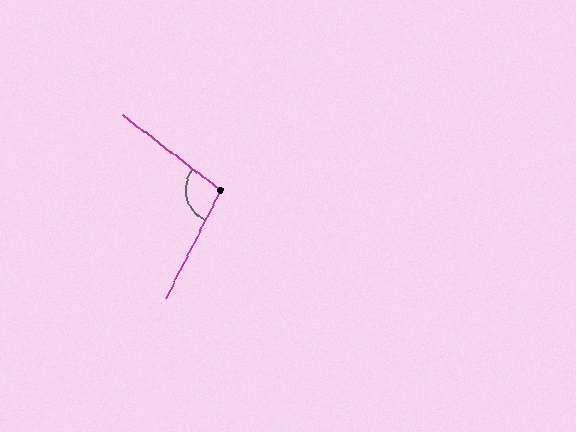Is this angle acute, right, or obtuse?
It is obtuse.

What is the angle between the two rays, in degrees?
Approximately 100 degrees.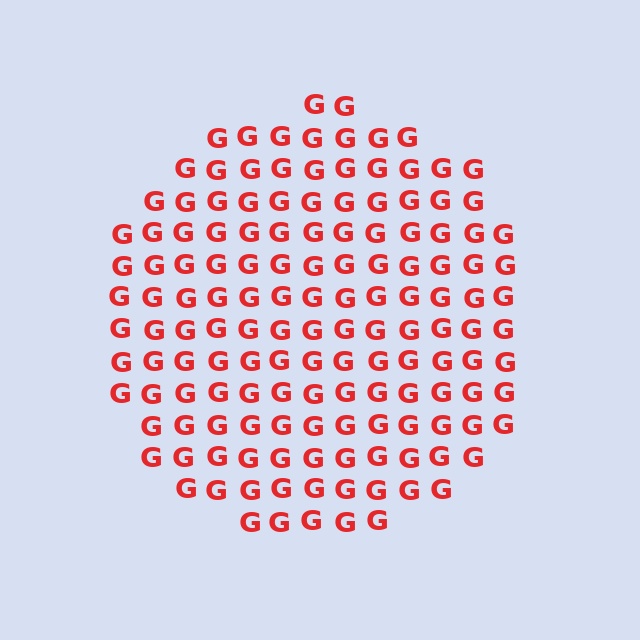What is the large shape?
The large shape is a circle.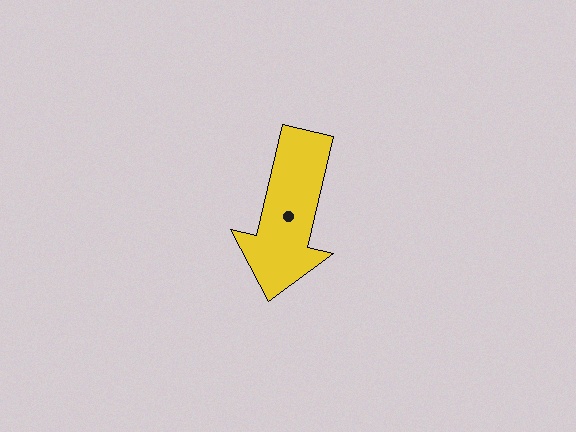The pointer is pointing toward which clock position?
Roughly 6 o'clock.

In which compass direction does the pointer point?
South.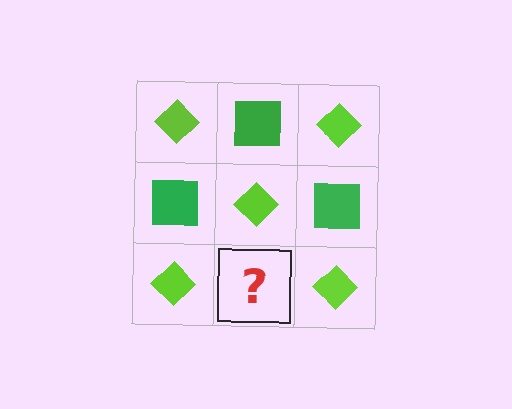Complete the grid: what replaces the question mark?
The question mark should be replaced with a green square.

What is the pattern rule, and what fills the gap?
The rule is that it alternates lime diamond and green square in a checkerboard pattern. The gap should be filled with a green square.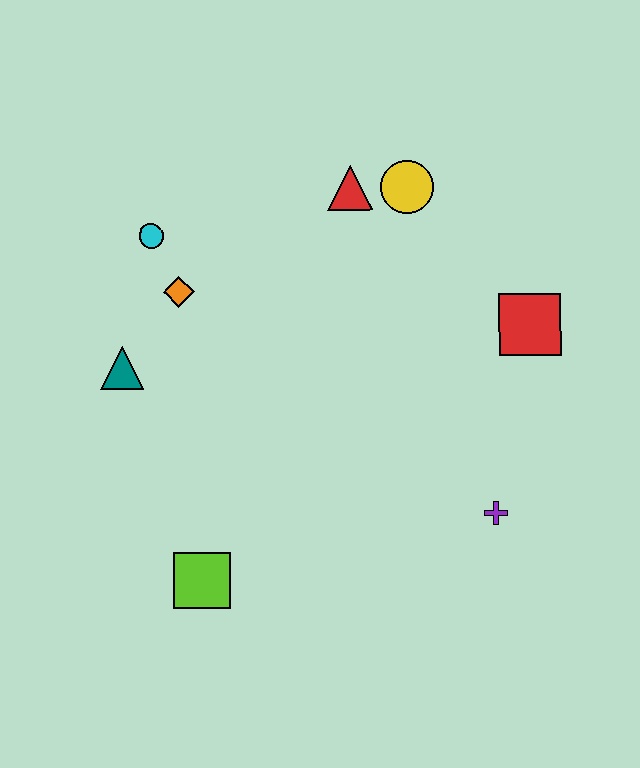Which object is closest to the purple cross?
The red square is closest to the purple cross.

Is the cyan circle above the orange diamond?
Yes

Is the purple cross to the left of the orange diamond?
No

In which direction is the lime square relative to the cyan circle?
The lime square is below the cyan circle.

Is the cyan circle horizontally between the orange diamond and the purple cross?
No